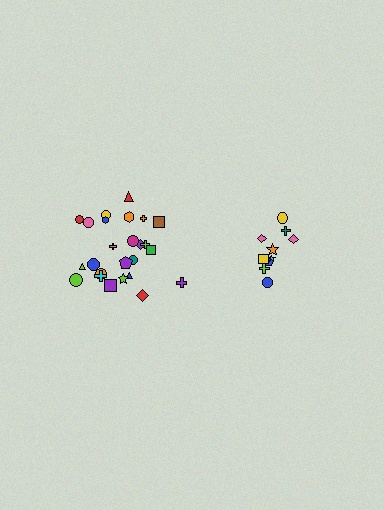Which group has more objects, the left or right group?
The left group.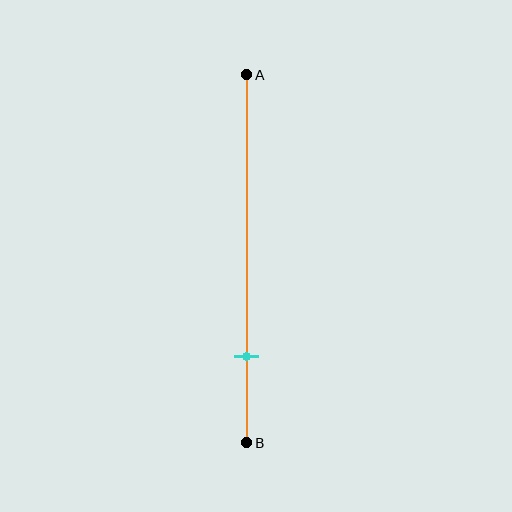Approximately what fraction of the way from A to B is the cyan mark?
The cyan mark is approximately 75% of the way from A to B.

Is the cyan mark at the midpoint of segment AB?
No, the mark is at about 75% from A, not at the 50% midpoint.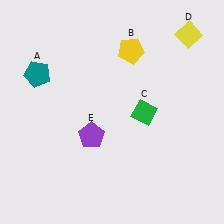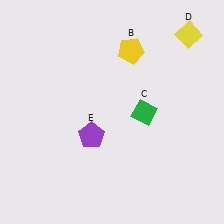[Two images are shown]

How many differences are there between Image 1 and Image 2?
There is 1 difference between the two images.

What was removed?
The teal pentagon (A) was removed in Image 2.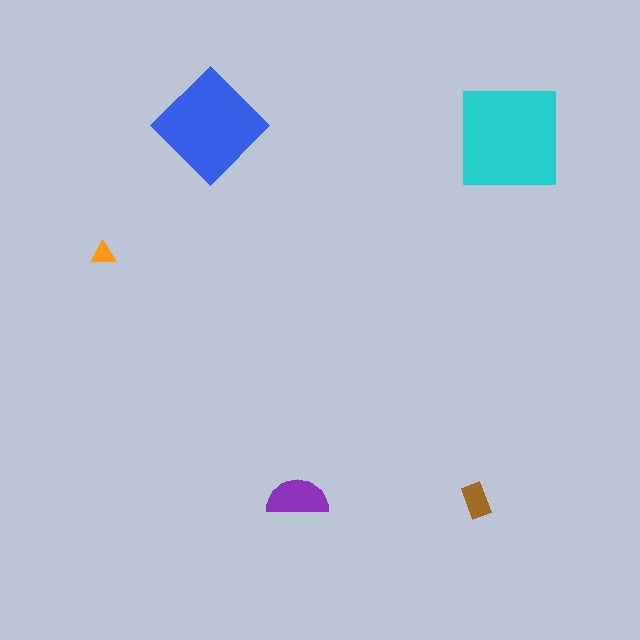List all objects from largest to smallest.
The cyan square, the blue diamond, the purple semicircle, the brown rectangle, the orange triangle.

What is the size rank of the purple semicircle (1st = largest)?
3rd.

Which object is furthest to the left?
The orange triangle is leftmost.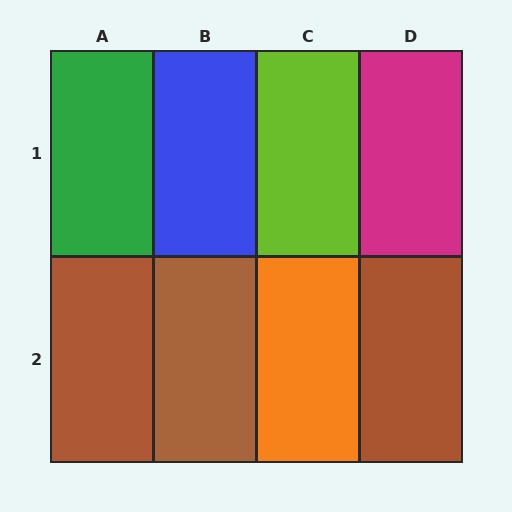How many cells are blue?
1 cell is blue.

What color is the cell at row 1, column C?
Lime.